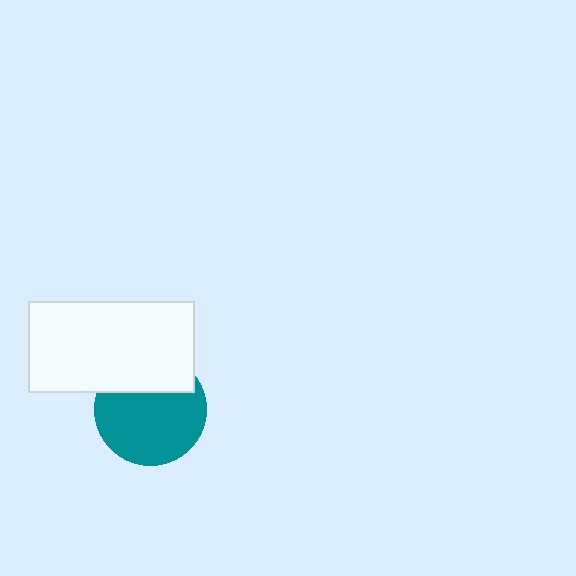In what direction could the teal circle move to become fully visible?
The teal circle could move down. That would shift it out from behind the white rectangle entirely.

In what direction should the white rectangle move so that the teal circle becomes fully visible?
The white rectangle should move up. That is the shortest direction to clear the overlap and leave the teal circle fully visible.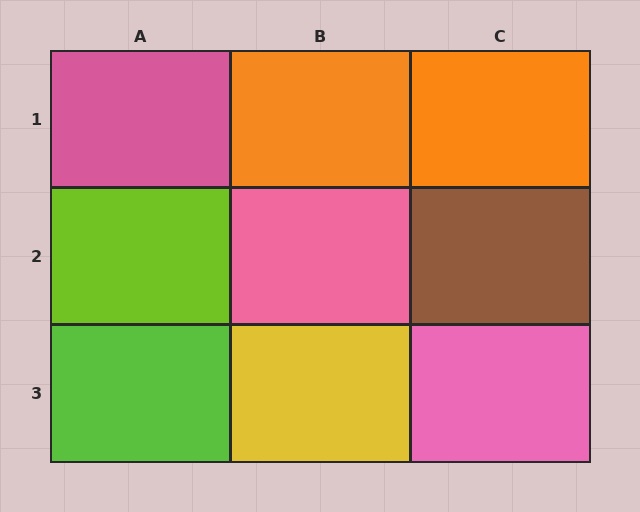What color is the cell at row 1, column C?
Orange.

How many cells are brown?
1 cell is brown.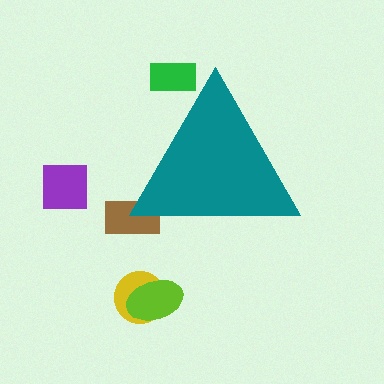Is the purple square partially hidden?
No, the purple square is fully visible.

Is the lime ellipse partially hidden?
No, the lime ellipse is fully visible.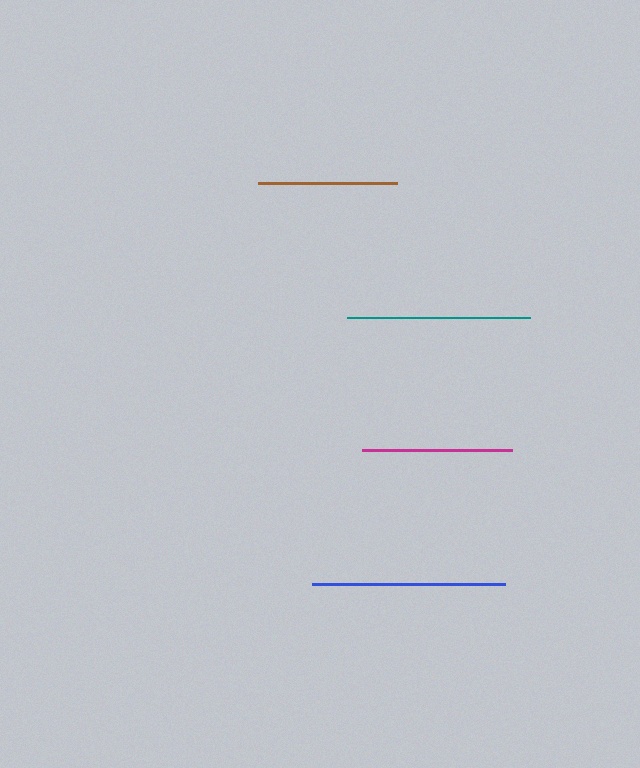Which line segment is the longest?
The blue line is the longest at approximately 193 pixels.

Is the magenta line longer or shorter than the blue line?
The blue line is longer than the magenta line.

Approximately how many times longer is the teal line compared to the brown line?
The teal line is approximately 1.3 times the length of the brown line.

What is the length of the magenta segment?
The magenta segment is approximately 150 pixels long.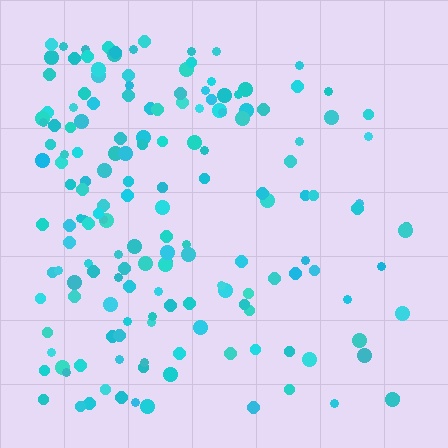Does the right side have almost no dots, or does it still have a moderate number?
Still a moderate number, just noticeably fewer than the left.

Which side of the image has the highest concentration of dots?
The left.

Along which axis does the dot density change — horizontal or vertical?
Horizontal.